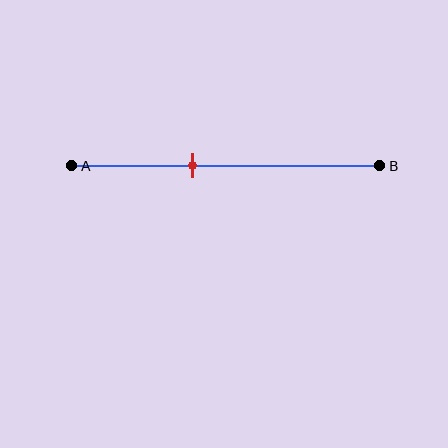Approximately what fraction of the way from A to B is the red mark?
The red mark is approximately 40% of the way from A to B.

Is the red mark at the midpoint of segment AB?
No, the mark is at about 40% from A, not at the 50% midpoint.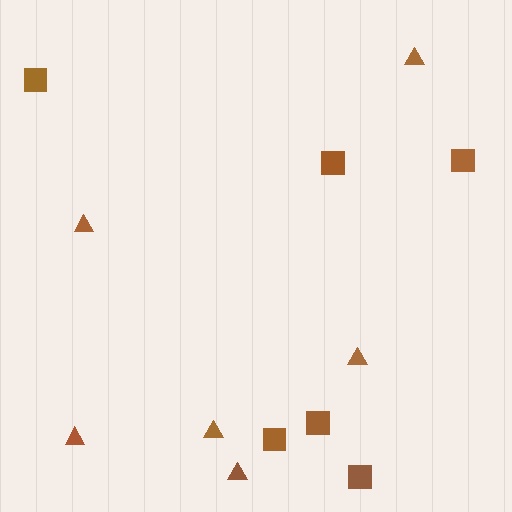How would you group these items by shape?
There are 2 groups: one group of triangles (6) and one group of squares (6).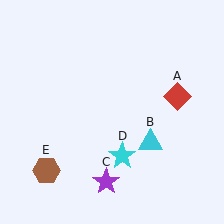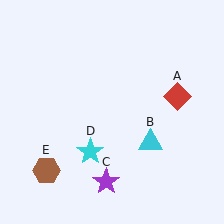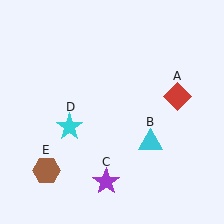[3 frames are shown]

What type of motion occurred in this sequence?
The cyan star (object D) rotated clockwise around the center of the scene.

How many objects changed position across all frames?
1 object changed position: cyan star (object D).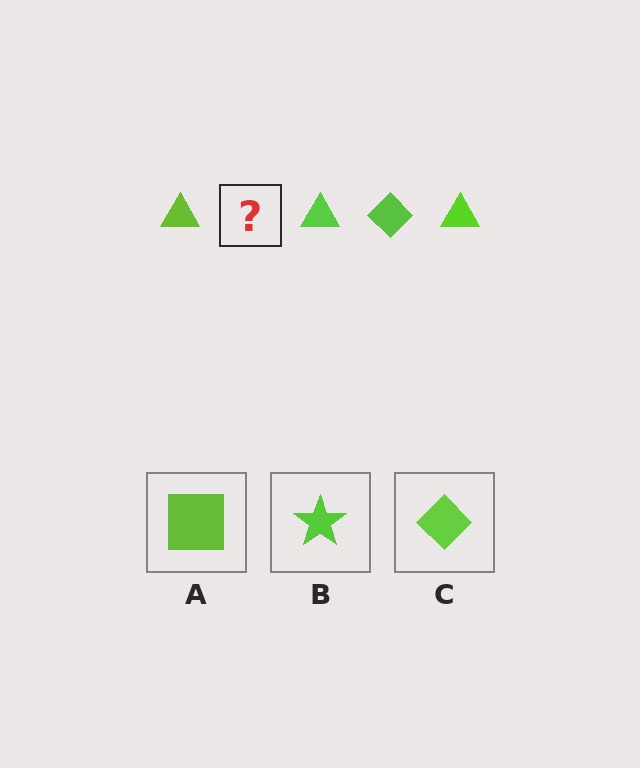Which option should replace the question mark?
Option C.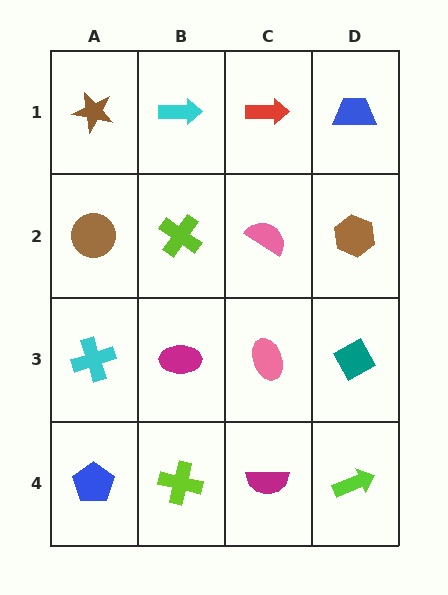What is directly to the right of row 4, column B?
A magenta semicircle.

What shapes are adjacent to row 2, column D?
A blue trapezoid (row 1, column D), a teal diamond (row 3, column D), a pink semicircle (row 2, column C).